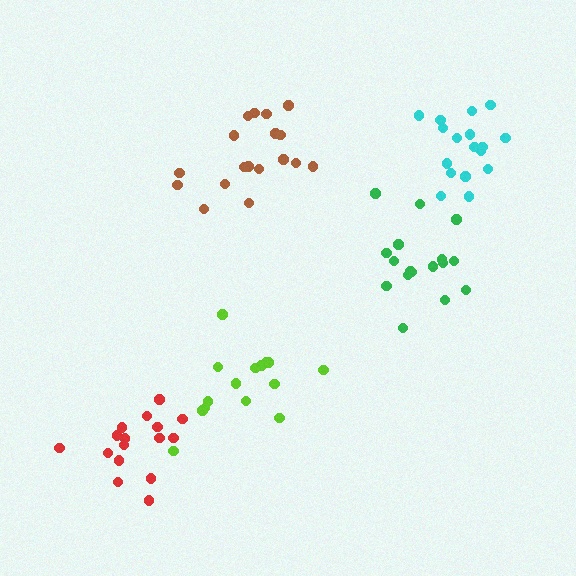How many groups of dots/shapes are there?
There are 5 groups.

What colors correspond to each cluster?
The clusters are colored: lime, green, brown, red, cyan.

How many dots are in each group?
Group 1: 15 dots, Group 2: 17 dots, Group 3: 18 dots, Group 4: 16 dots, Group 5: 17 dots (83 total).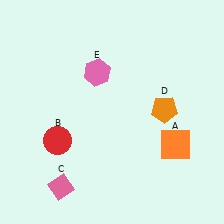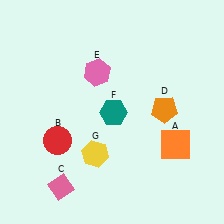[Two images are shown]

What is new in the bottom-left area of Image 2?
A yellow hexagon (G) was added in the bottom-left area of Image 2.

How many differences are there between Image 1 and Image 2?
There are 2 differences between the two images.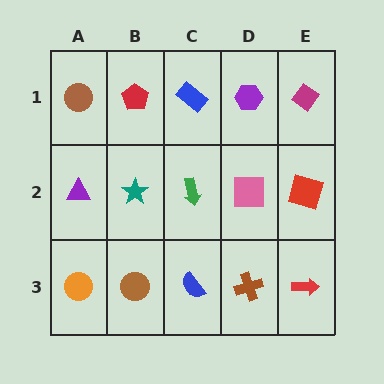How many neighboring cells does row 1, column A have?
2.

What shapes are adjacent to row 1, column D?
A pink square (row 2, column D), a blue rectangle (row 1, column C), a magenta diamond (row 1, column E).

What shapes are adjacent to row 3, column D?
A pink square (row 2, column D), a blue semicircle (row 3, column C), a red arrow (row 3, column E).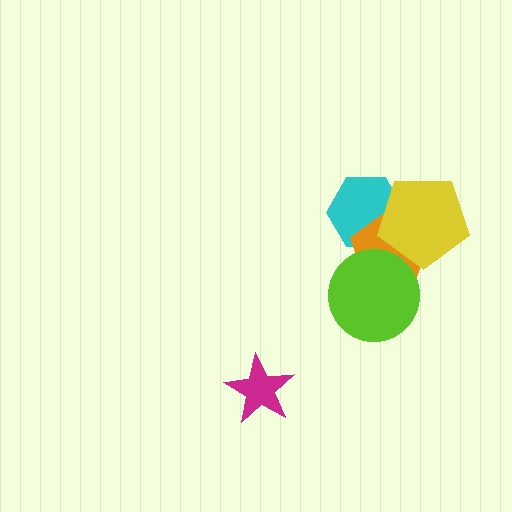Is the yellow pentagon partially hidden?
No, no other shape covers it.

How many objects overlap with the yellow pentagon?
2 objects overlap with the yellow pentagon.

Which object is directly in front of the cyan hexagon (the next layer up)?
The orange pentagon is directly in front of the cyan hexagon.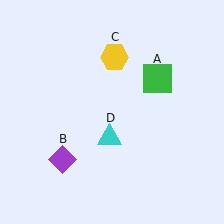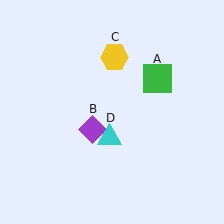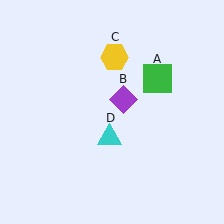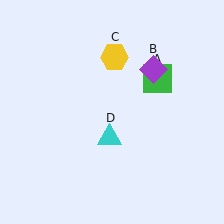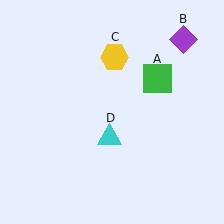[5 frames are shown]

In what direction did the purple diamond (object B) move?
The purple diamond (object B) moved up and to the right.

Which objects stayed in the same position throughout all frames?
Green square (object A) and yellow hexagon (object C) and cyan triangle (object D) remained stationary.